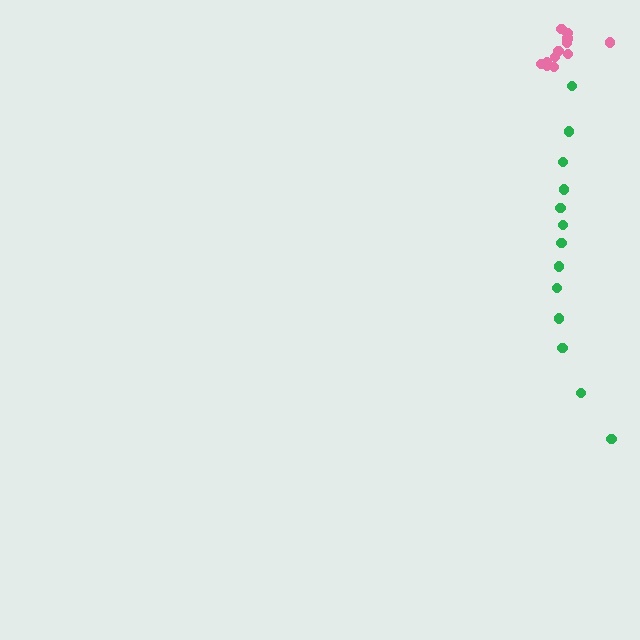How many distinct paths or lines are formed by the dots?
There are 2 distinct paths.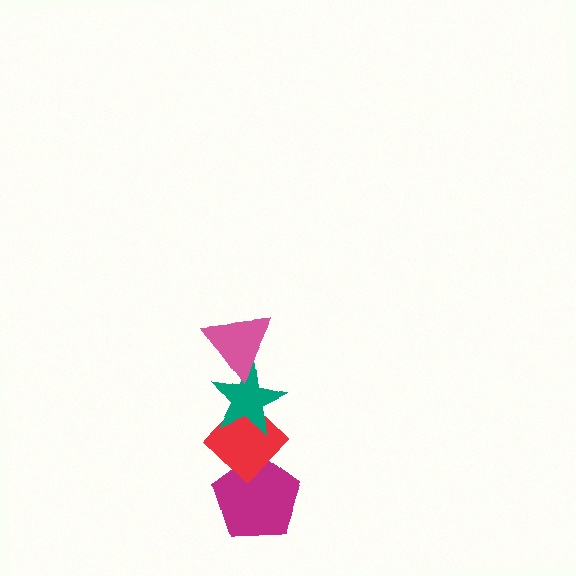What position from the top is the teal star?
The teal star is 2nd from the top.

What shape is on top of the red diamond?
The teal star is on top of the red diamond.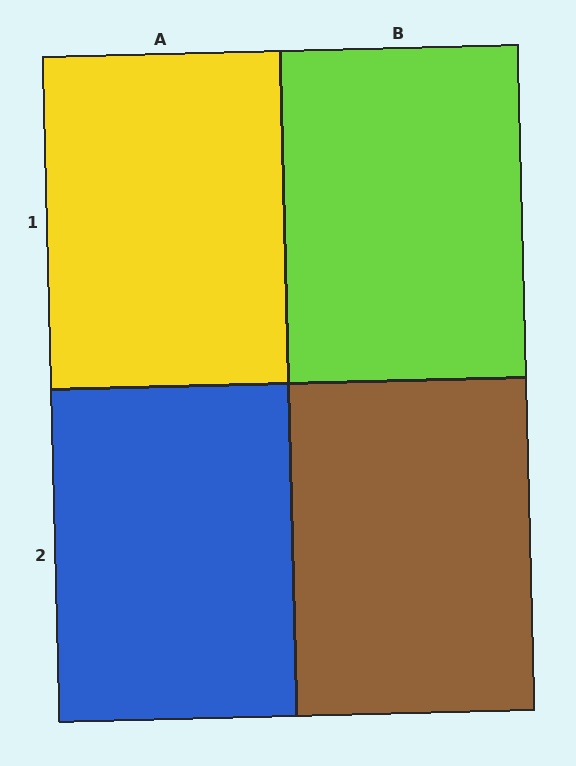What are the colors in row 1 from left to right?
Yellow, lime.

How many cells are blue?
1 cell is blue.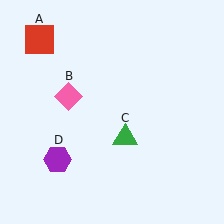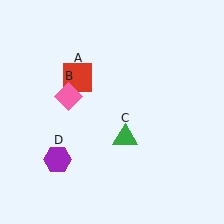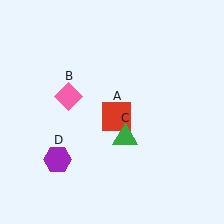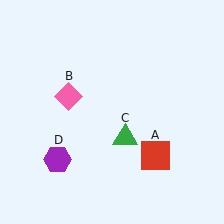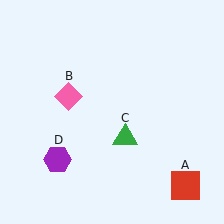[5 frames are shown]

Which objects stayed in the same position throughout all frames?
Pink diamond (object B) and green triangle (object C) and purple hexagon (object D) remained stationary.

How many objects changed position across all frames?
1 object changed position: red square (object A).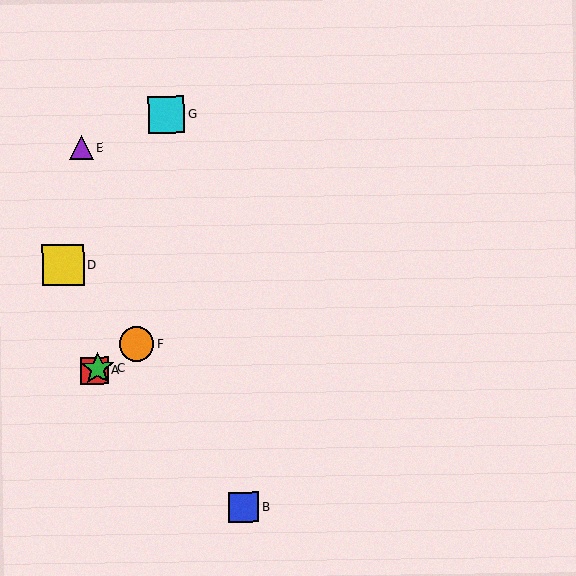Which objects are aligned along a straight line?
Objects A, C, F are aligned along a straight line.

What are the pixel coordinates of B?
Object B is at (244, 507).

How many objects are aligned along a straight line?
3 objects (A, C, F) are aligned along a straight line.